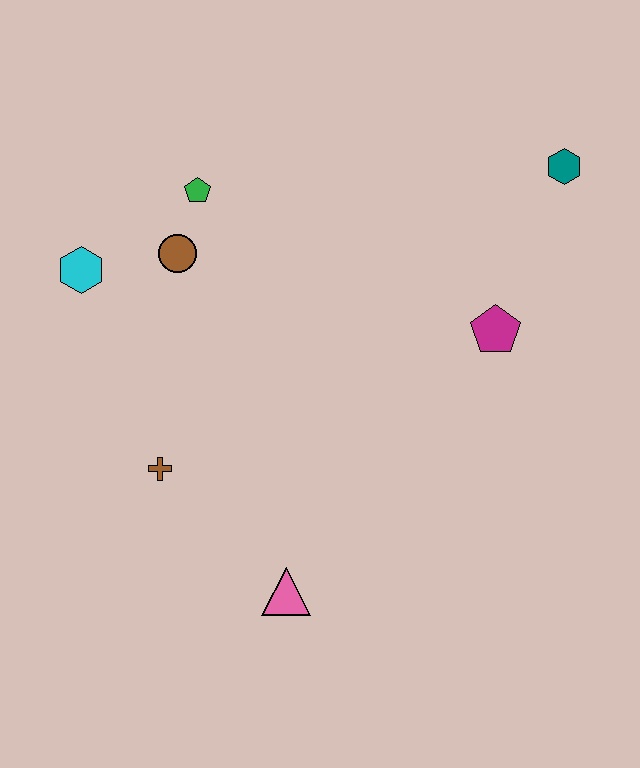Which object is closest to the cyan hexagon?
The brown circle is closest to the cyan hexagon.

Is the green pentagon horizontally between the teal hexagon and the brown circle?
Yes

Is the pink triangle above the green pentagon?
No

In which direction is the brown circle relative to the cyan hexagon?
The brown circle is to the right of the cyan hexagon.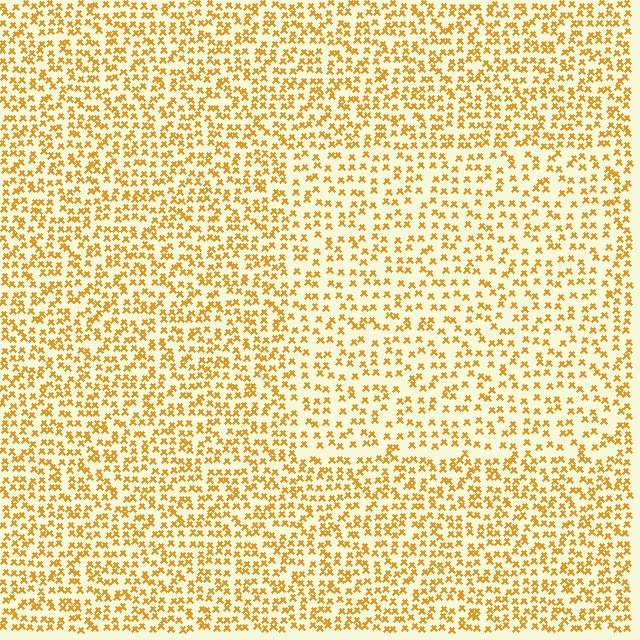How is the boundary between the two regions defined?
The boundary is defined by a change in element density (approximately 1.5x ratio). All elements are the same color, size, and shape.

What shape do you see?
I see a rectangle.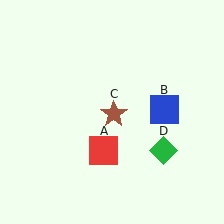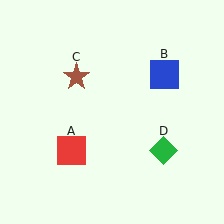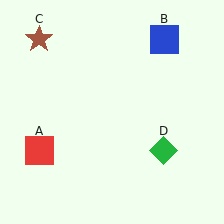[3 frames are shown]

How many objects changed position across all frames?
3 objects changed position: red square (object A), blue square (object B), brown star (object C).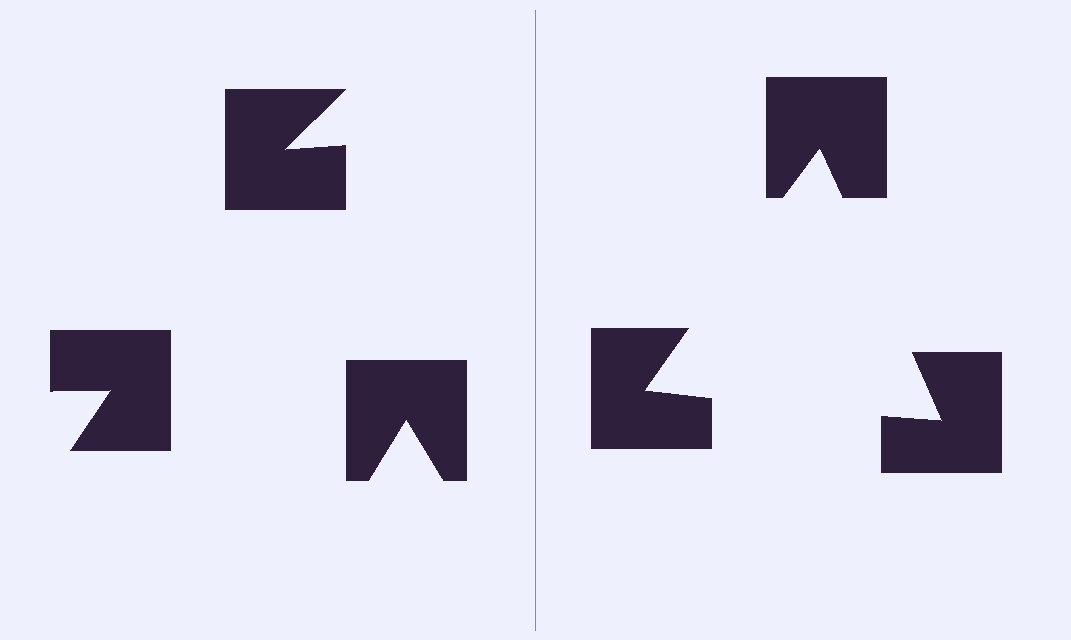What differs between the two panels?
The notched squares are positioned identically on both sides; only the wedge orientations differ. On the right they align to a triangle; on the left they are misaligned.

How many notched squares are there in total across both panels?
6 — 3 on each side.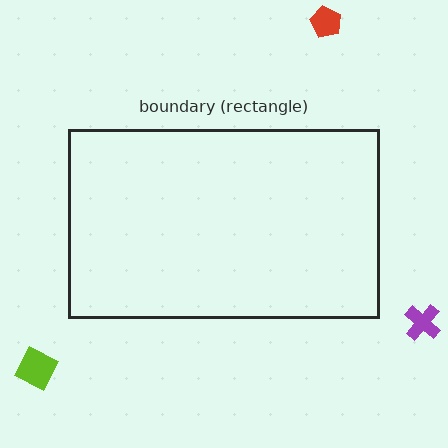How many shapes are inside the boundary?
0 inside, 3 outside.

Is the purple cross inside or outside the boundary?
Outside.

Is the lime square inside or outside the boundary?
Outside.